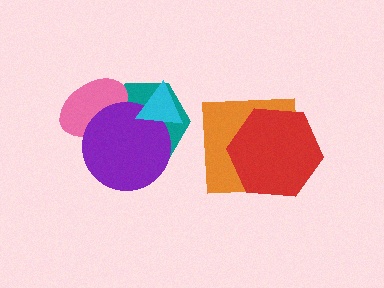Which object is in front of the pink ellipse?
The purple circle is in front of the pink ellipse.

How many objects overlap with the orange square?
1 object overlaps with the orange square.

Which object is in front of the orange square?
The red hexagon is in front of the orange square.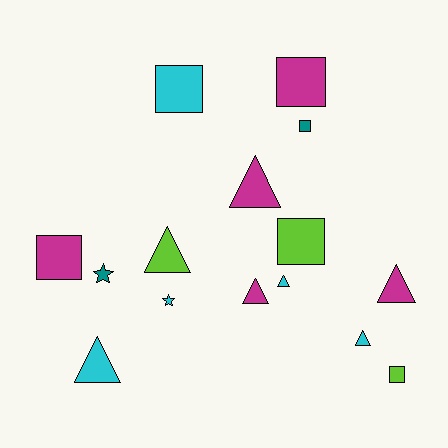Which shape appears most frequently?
Triangle, with 7 objects.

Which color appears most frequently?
Cyan, with 5 objects.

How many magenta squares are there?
There are 2 magenta squares.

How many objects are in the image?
There are 15 objects.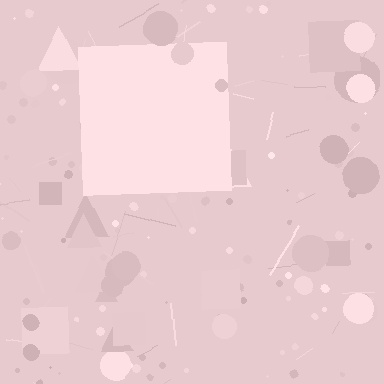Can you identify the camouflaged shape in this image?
The camouflaged shape is a square.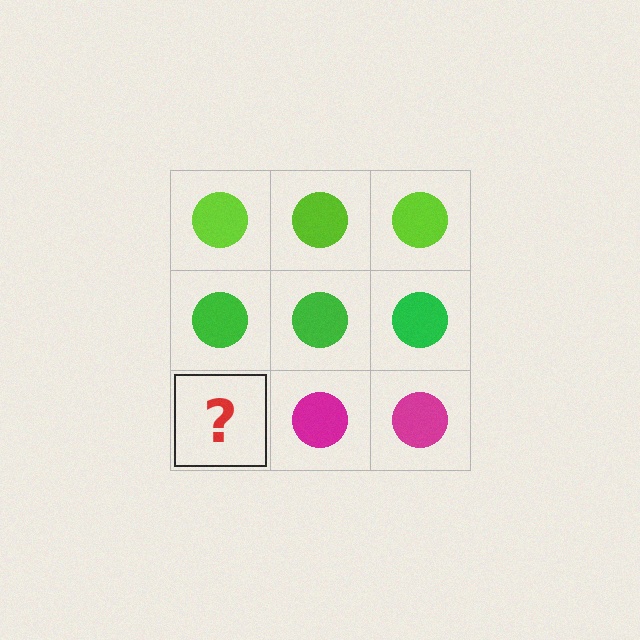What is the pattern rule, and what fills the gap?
The rule is that each row has a consistent color. The gap should be filled with a magenta circle.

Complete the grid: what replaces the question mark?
The question mark should be replaced with a magenta circle.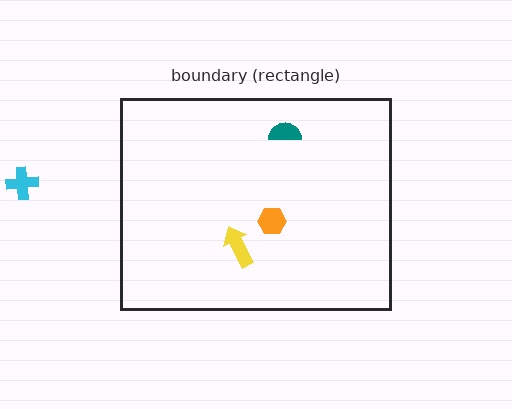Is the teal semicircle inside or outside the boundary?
Inside.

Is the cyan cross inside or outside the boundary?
Outside.